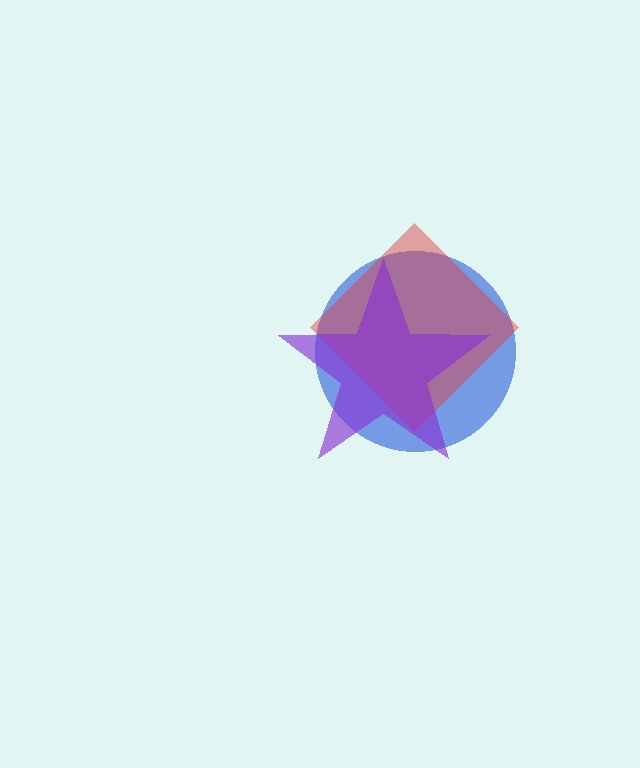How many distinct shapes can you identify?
There are 3 distinct shapes: a blue circle, a red diamond, a purple star.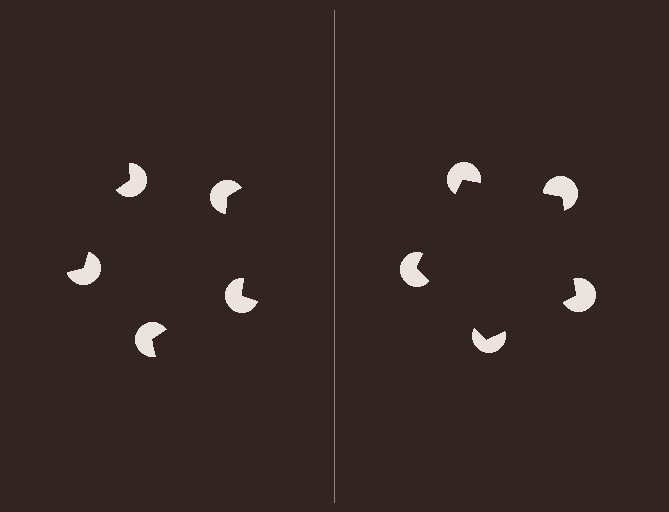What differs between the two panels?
The pac-man discs are positioned identically on both sides; only the wedge orientations differ. On the right they align to a pentagon; on the left they are misaligned.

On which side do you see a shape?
An illusory pentagon appears on the right side. On the left side the wedge cuts are rotated, so no coherent shape forms.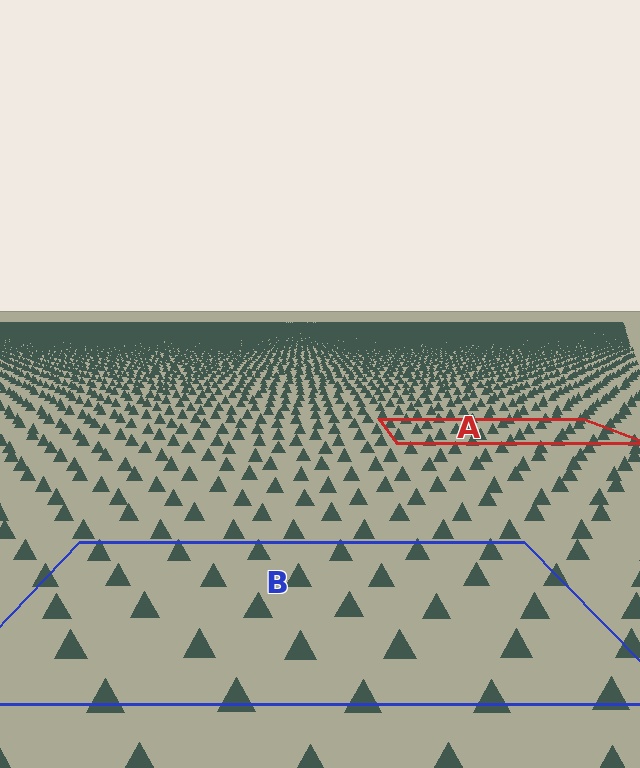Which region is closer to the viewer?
Region B is closer. The texture elements there are larger and more spread out.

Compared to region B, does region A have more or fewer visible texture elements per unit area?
Region A has more texture elements per unit area — they are packed more densely because it is farther away.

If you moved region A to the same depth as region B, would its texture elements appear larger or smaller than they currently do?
They would appear larger. At a closer depth, the same texture elements are projected at a bigger on-screen size.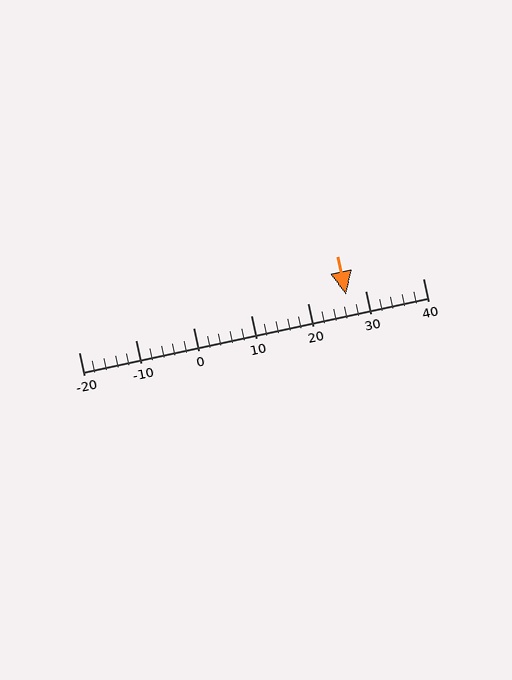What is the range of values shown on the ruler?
The ruler shows values from -20 to 40.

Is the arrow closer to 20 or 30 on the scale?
The arrow is closer to 30.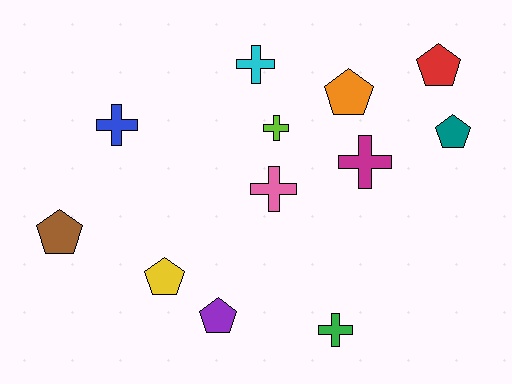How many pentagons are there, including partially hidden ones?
There are 6 pentagons.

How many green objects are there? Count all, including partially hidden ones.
There is 1 green object.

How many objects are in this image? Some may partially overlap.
There are 12 objects.